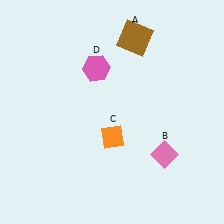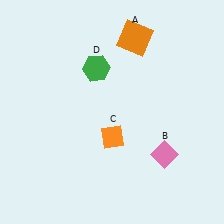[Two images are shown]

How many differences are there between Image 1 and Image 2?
There are 2 differences between the two images.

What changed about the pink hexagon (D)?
In Image 1, D is pink. In Image 2, it changed to green.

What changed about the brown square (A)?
In Image 1, A is brown. In Image 2, it changed to orange.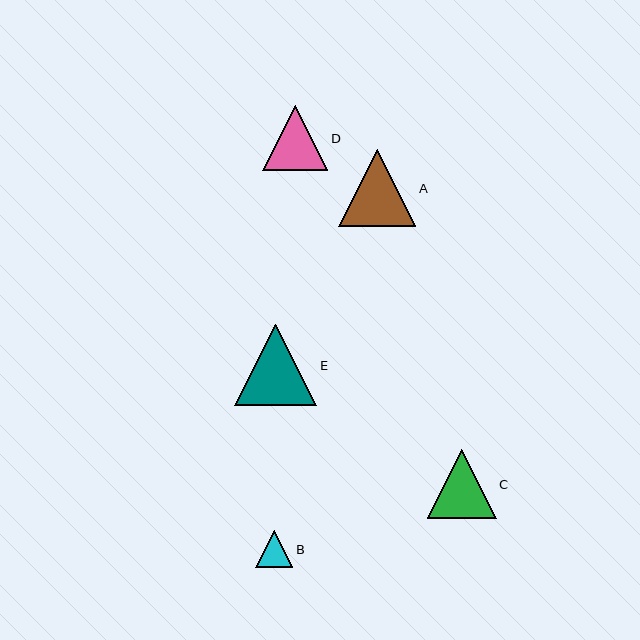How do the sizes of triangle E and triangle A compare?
Triangle E and triangle A are approximately the same size.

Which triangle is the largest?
Triangle E is the largest with a size of approximately 82 pixels.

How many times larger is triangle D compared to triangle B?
Triangle D is approximately 1.7 times the size of triangle B.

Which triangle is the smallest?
Triangle B is the smallest with a size of approximately 37 pixels.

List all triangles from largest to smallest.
From largest to smallest: E, A, C, D, B.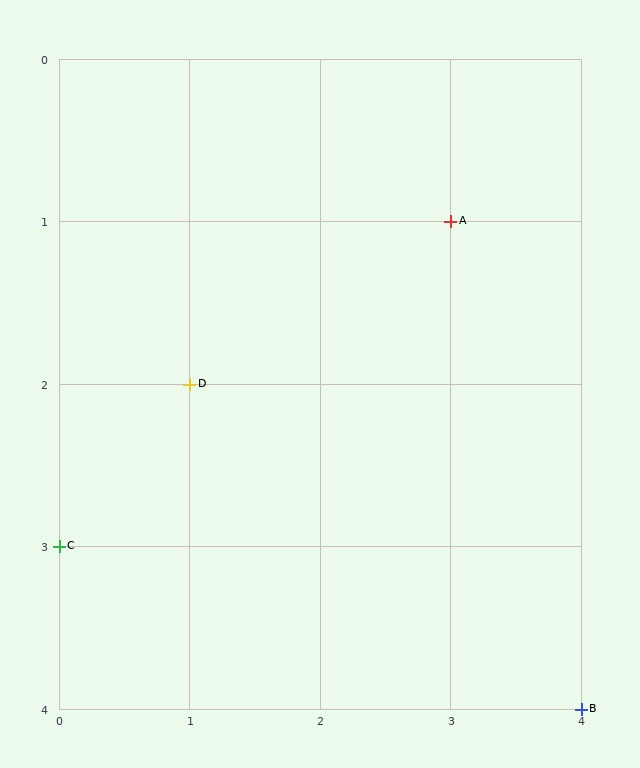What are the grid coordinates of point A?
Point A is at grid coordinates (3, 1).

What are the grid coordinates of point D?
Point D is at grid coordinates (1, 2).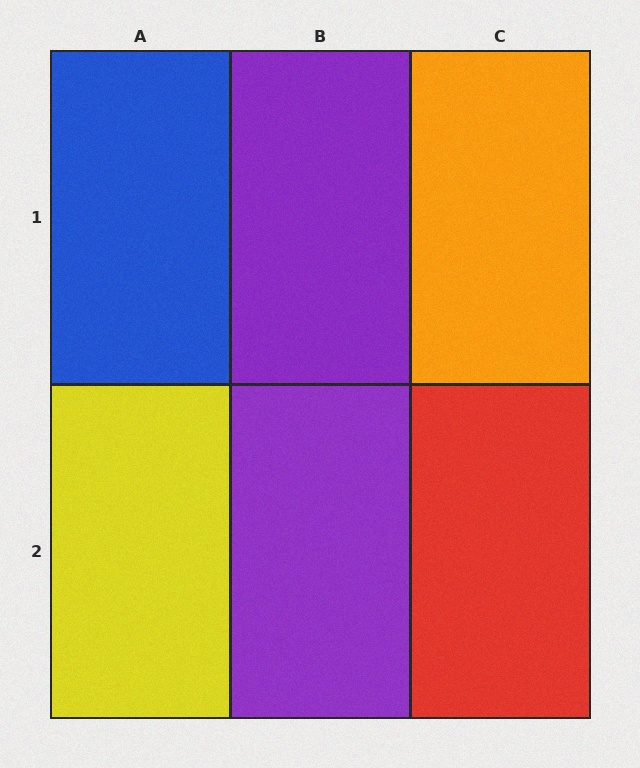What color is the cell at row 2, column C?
Red.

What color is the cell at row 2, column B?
Purple.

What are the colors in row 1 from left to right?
Blue, purple, orange.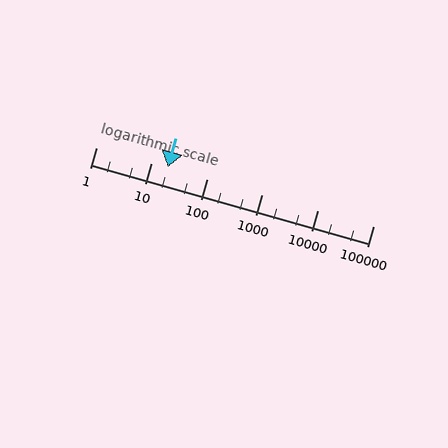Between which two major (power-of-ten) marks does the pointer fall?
The pointer is between 10 and 100.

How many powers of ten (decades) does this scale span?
The scale spans 5 decades, from 1 to 100000.